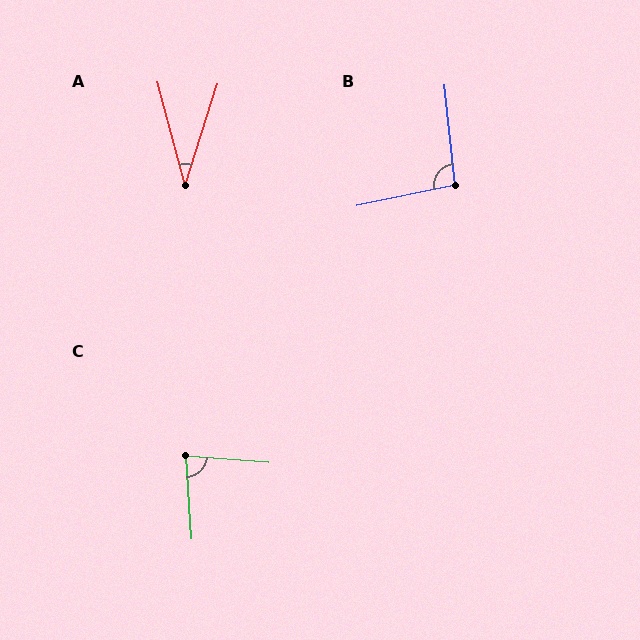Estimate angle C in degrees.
Approximately 82 degrees.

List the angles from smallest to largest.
A (33°), C (82°), B (95°).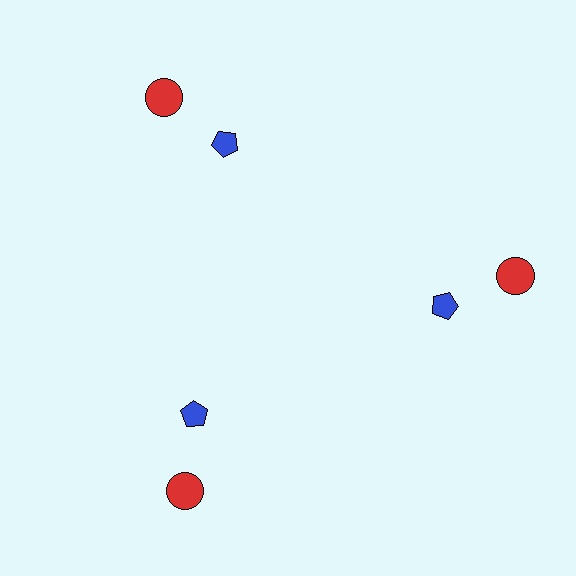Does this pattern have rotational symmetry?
Yes, this pattern has 3-fold rotational symmetry. It looks the same after rotating 120 degrees around the center.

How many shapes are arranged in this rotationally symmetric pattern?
There are 6 shapes, arranged in 3 groups of 2.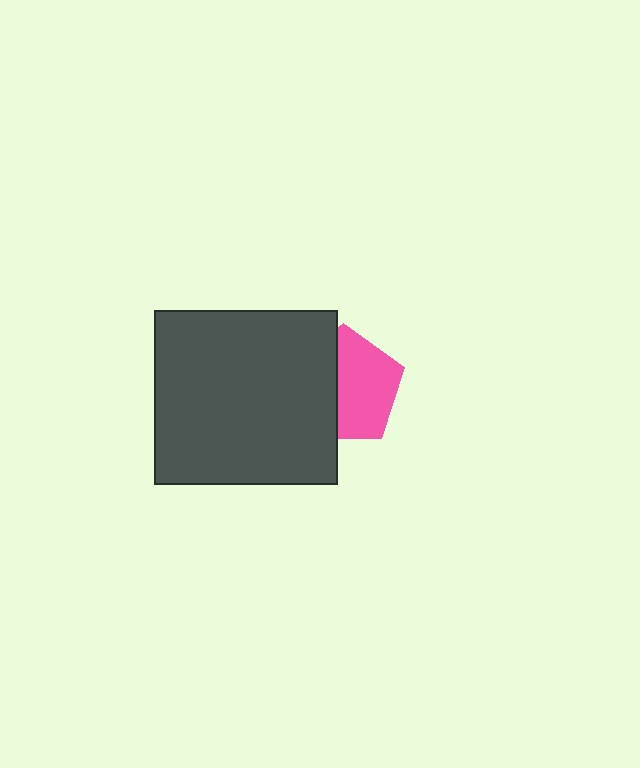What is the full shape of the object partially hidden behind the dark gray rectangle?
The partially hidden object is a pink pentagon.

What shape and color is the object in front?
The object in front is a dark gray rectangle.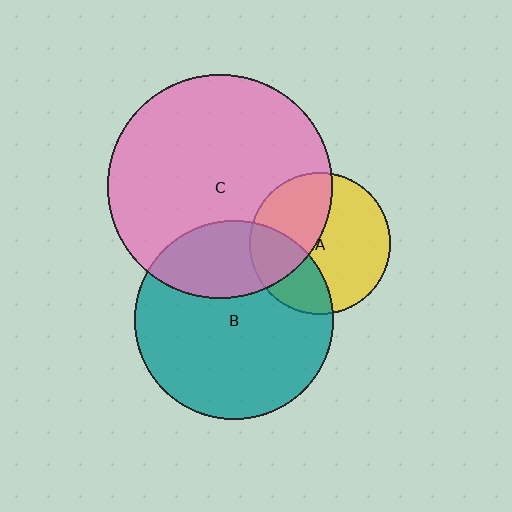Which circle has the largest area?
Circle C (pink).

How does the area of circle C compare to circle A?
Approximately 2.5 times.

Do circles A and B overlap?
Yes.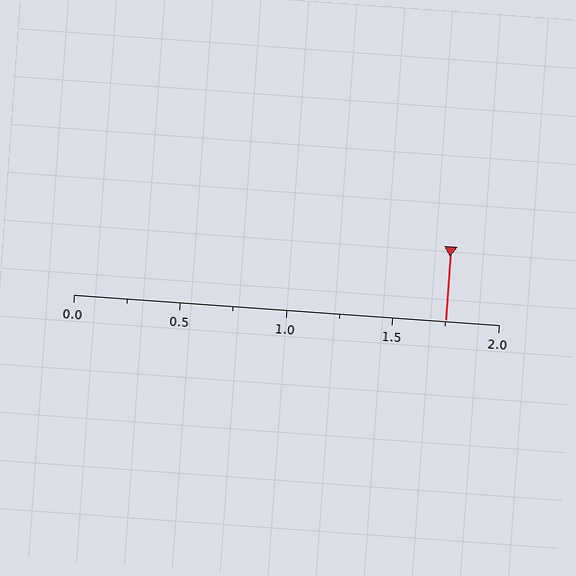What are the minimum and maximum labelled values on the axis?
The axis runs from 0.0 to 2.0.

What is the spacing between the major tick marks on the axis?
The major ticks are spaced 0.5 apart.